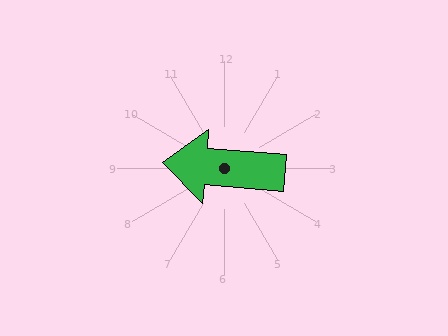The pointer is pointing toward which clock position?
Roughly 9 o'clock.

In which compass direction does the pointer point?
West.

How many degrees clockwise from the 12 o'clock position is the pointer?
Approximately 275 degrees.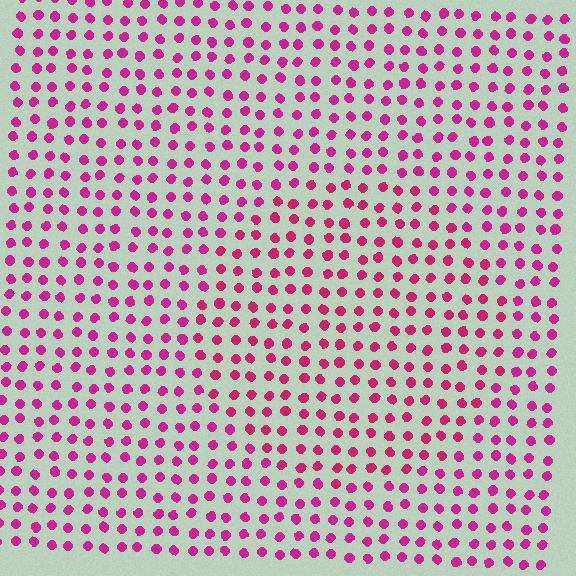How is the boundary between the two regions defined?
The boundary is defined purely by a slight shift in hue (about 15 degrees). Spacing, size, and orientation are identical on both sides.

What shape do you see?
I see a circle.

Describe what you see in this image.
The image is filled with small magenta elements in a uniform arrangement. A circle-shaped region is visible where the elements are tinted to a slightly different hue, forming a subtle color boundary.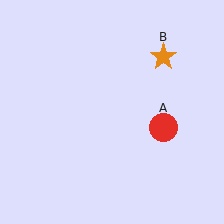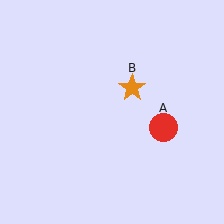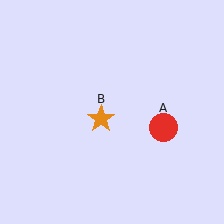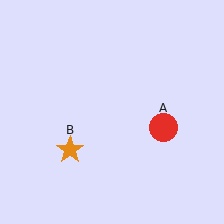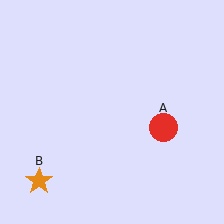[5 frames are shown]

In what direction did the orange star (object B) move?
The orange star (object B) moved down and to the left.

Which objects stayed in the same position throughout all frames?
Red circle (object A) remained stationary.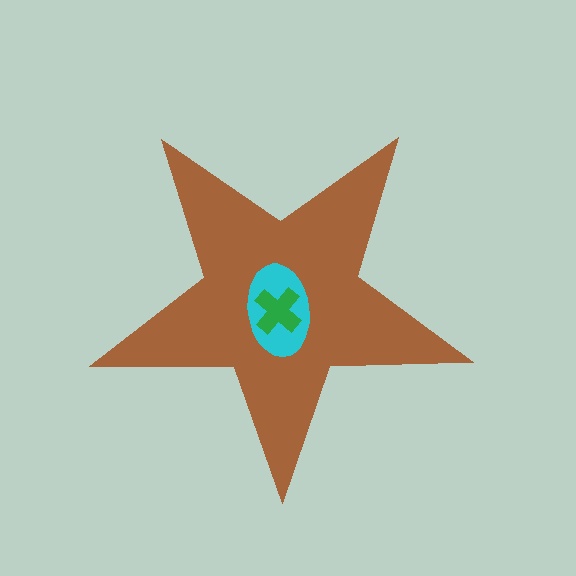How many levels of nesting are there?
3.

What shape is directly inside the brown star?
The cyan ellipse.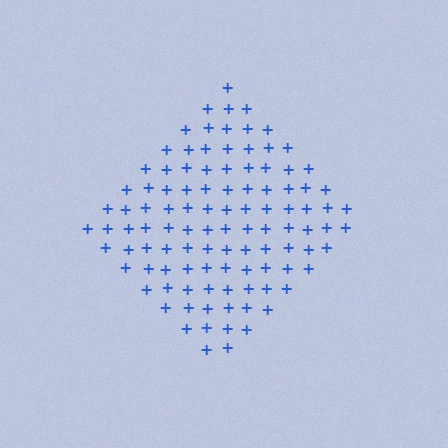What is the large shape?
The large shape is a diamond.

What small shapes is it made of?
It is made of small plus signs.